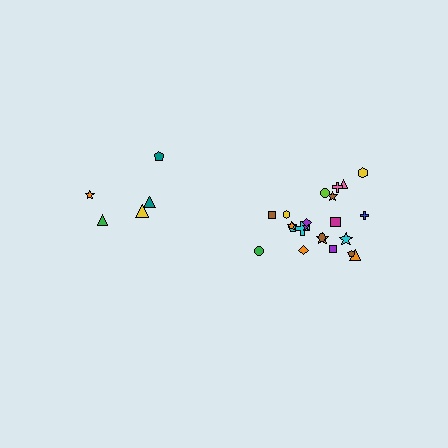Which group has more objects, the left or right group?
The right group.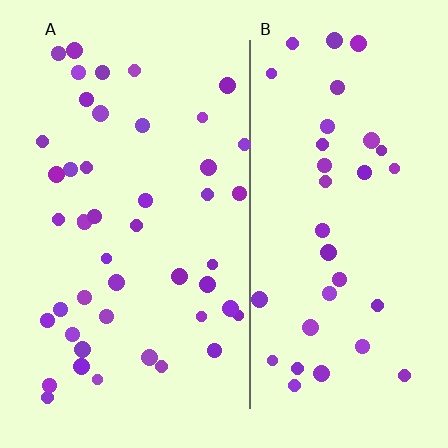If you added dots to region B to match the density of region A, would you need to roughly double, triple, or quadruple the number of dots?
Approximately double.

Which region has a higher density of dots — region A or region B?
A (the left).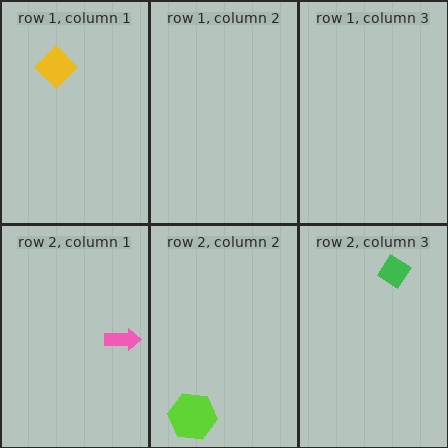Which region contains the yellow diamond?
The row 1, column 1 region.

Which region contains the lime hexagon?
The row 2, column 2 region.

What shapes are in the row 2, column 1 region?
The pink arrow.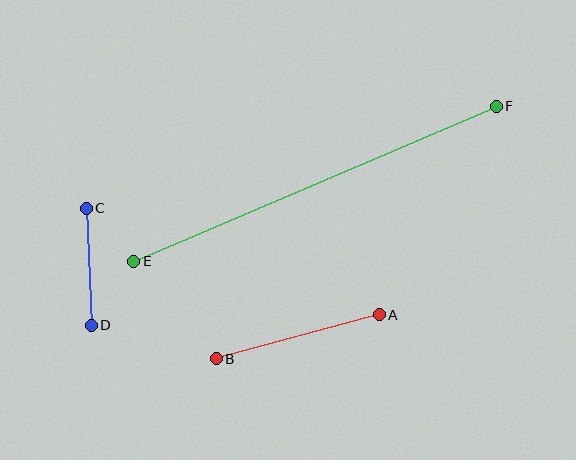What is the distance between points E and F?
The distance is approximately 394 pixels.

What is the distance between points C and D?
The distance is approximately 117 pixels.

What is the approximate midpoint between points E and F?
The midpoint is at approximately (315, 184) pixels.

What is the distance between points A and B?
The distance is approximately 169 pixels.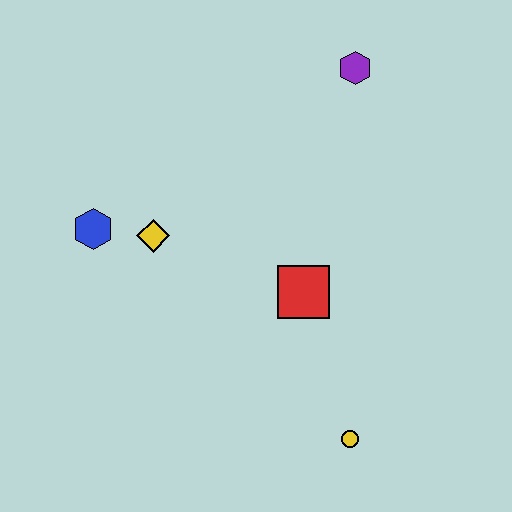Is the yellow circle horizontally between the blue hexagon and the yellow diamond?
No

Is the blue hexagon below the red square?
No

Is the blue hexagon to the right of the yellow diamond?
No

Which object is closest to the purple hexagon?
The red square is closest to the purple hexagon.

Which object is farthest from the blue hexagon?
The yellow circle is farthest from the blue hexagon.